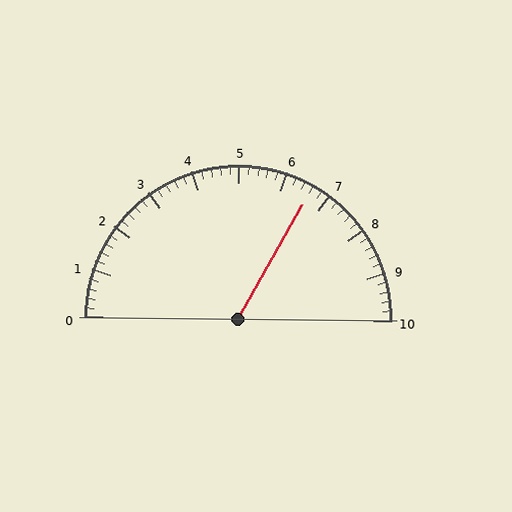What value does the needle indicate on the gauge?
The needle indicates approximately 6.6.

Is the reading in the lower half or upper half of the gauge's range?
The reading is in the upper half of the range (0 to 10).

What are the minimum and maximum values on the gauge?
The gauge ranges from 0 to 10.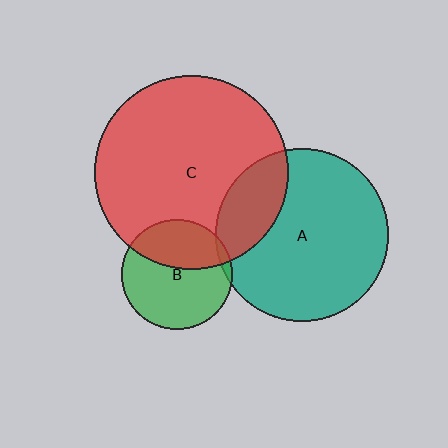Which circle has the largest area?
Circle C (red).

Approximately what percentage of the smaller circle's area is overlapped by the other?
Approximately 5%.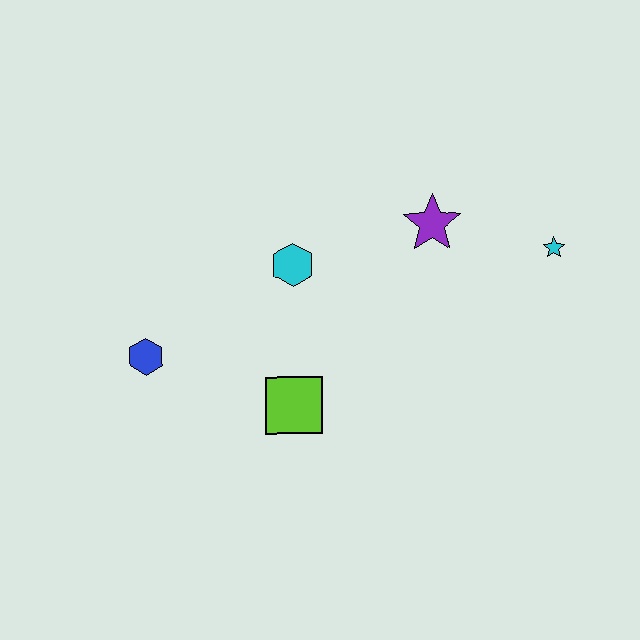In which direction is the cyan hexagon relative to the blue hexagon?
The cyan hexagon is to the right of the blue hexagon.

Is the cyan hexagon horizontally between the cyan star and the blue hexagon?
Yes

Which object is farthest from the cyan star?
The blue hexagon is farthest from the cyan star.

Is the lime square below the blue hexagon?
Yes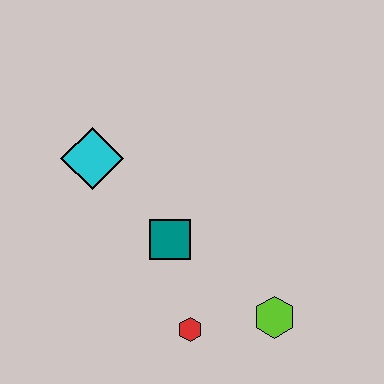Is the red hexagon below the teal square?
Yes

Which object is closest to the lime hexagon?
The red hexagon is closest to the lime hexagon.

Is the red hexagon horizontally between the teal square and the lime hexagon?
Yes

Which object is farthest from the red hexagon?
The cyan diamond is farthest from the red hexagon.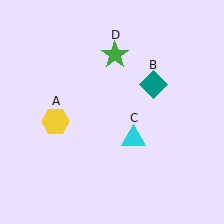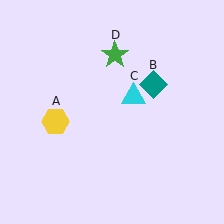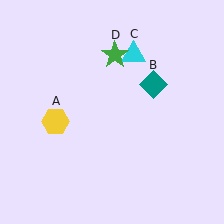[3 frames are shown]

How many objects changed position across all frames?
1 object changed position: cyan triangle (object C).